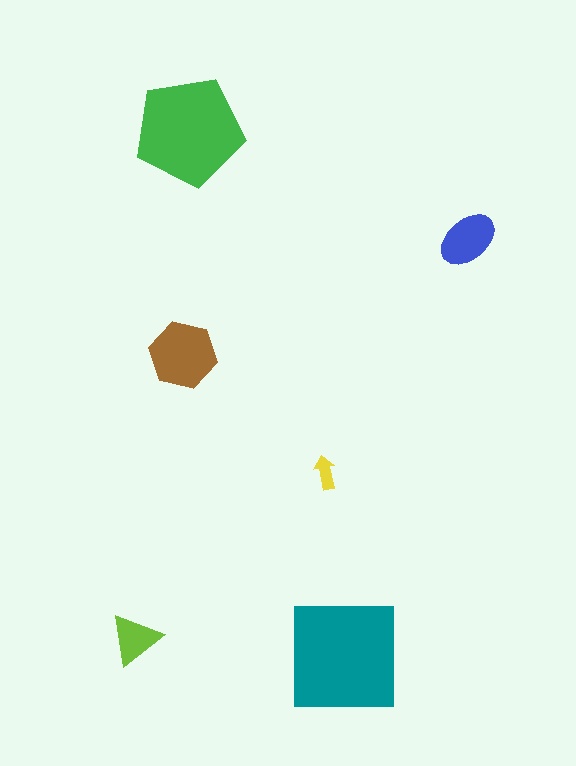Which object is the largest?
The teal square.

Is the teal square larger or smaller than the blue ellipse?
Larger.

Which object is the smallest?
The yellow arrow.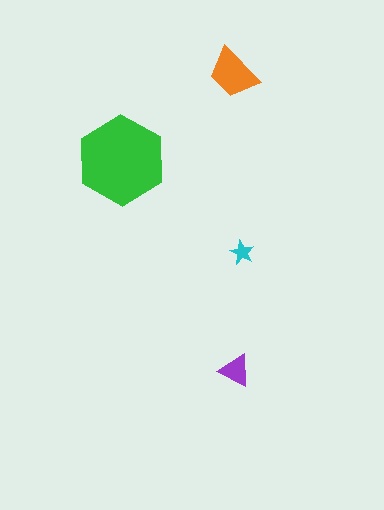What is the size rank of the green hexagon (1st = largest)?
1st.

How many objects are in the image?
There are 4 objects in the image.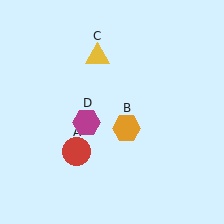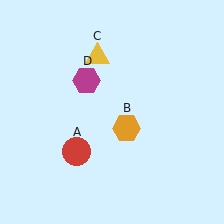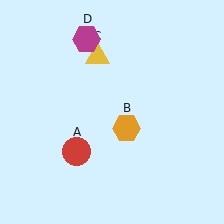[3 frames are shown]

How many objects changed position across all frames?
1 object changed position: magenta hexagon (object D).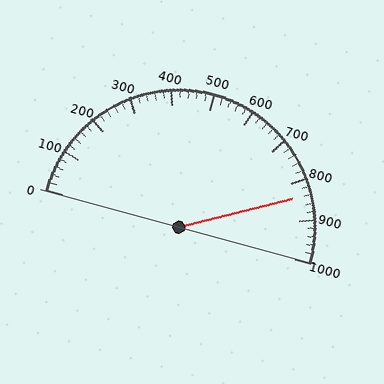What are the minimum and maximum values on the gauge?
The gauge ranges from 0 to 1000.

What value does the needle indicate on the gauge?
The needle indicates approximately 840.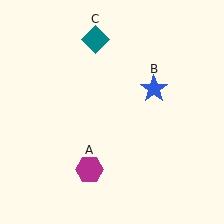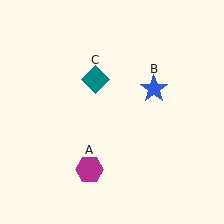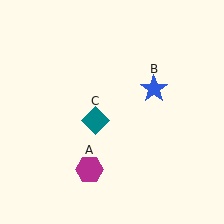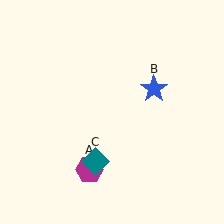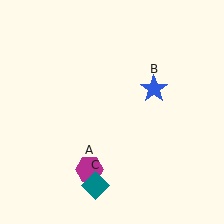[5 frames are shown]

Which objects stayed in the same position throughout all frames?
Magenta hexagon (object A) and blue star (object B) remained stationary.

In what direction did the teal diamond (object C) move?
The teal diamond (object C) moved down.